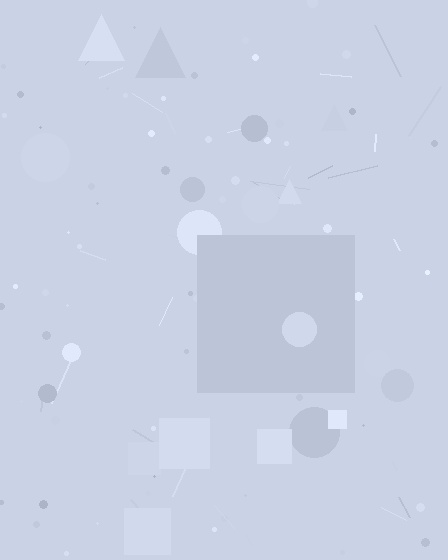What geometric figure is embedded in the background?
A square is embedded in the background.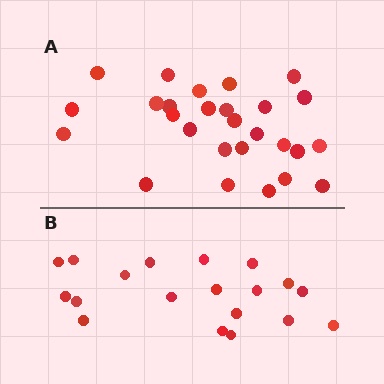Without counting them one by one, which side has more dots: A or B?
Region A (the top region) has more dots.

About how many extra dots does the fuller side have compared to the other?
Region A has roughly 8 or so more dots than region B.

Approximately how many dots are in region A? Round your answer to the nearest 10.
About 30 dots. (The exact count is 27, which rounds to 30.)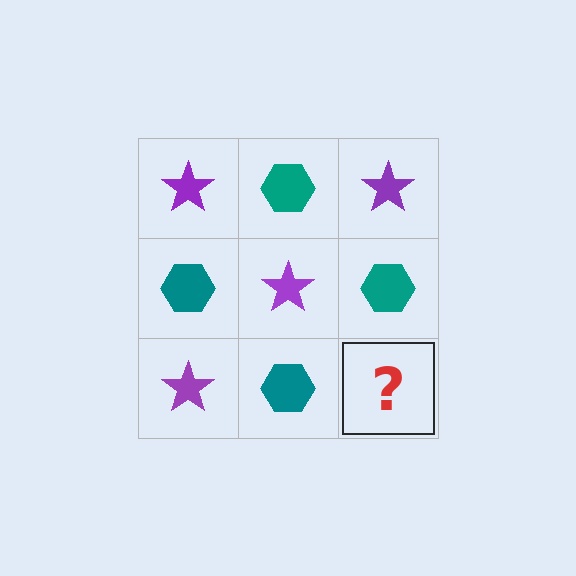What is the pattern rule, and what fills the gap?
The rule is that it alternates purple star and teal hexagon in a checkerboard pattern. The gap should be filled with a purple star.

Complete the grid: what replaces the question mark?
The question mark should be replaced with a purple star.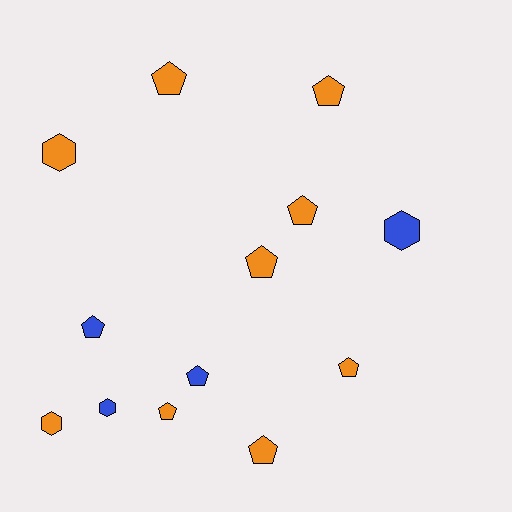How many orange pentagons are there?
There are 7 orange pentagons.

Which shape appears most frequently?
Pentagon, with 9 objects.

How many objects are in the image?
There are 13 objects.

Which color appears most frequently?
Orange, with 9 objects.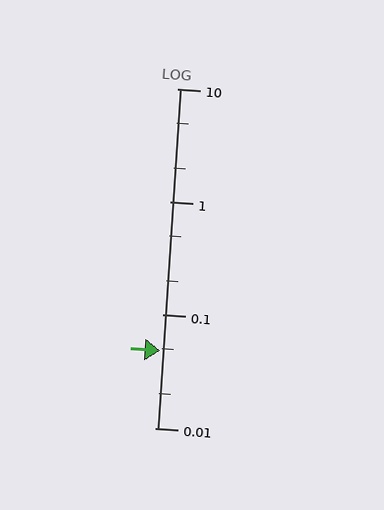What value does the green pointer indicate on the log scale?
The pointer indicates approximately 0.048.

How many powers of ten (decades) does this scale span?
The scale spans 3 decades, from 0.01 to 10.